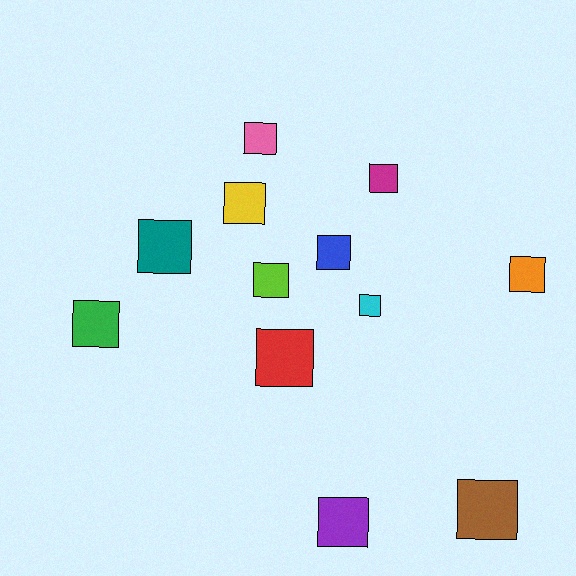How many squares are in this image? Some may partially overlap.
There are 12 squares.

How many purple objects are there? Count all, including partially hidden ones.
There is 1 purple object.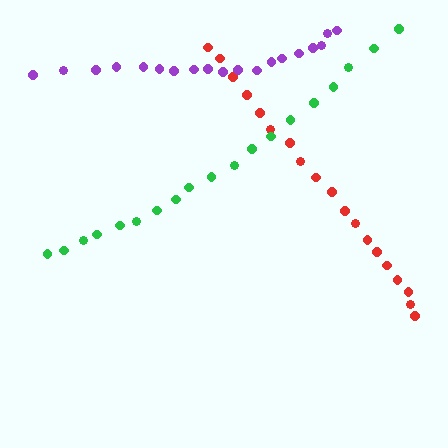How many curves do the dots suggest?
There are 3 distinct paths.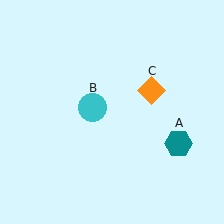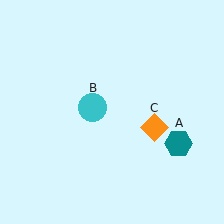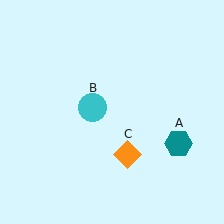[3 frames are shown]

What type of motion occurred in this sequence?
The orange diamond (object C) rotated clockwise around the center of the scene.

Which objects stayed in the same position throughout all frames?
Teal hexagon (object A) and cyan circle (object B) remained stationary.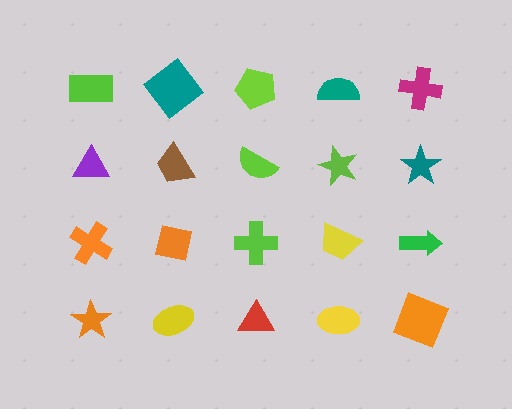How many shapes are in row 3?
5 shapes.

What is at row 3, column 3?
A lime cross.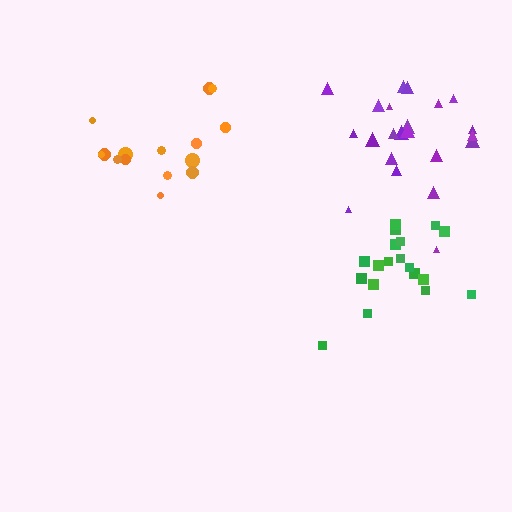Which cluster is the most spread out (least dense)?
Orange.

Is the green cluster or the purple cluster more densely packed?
Green.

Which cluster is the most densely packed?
Green.